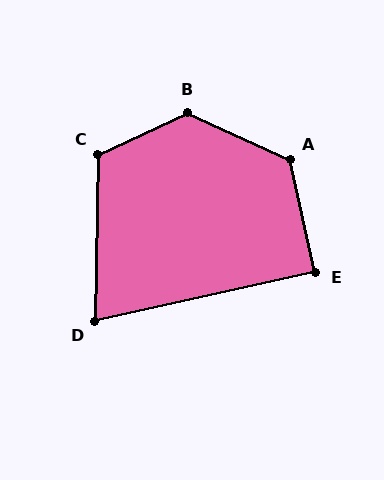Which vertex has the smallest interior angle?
D, at approximately 76 degrees.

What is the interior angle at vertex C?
Approximately 116 degrees (obtuse).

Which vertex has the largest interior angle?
B, at approximately 131 degrees.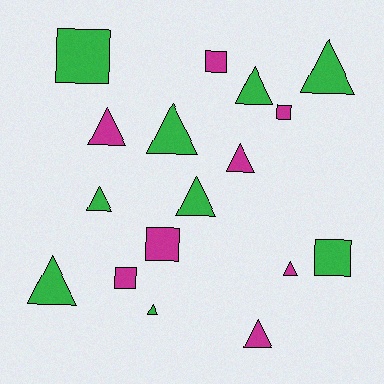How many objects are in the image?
There are 17 objects.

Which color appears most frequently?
Green, with 9 objects.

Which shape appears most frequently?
Triangle, with 11 objects.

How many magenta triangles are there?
There are 4 magenta triangles.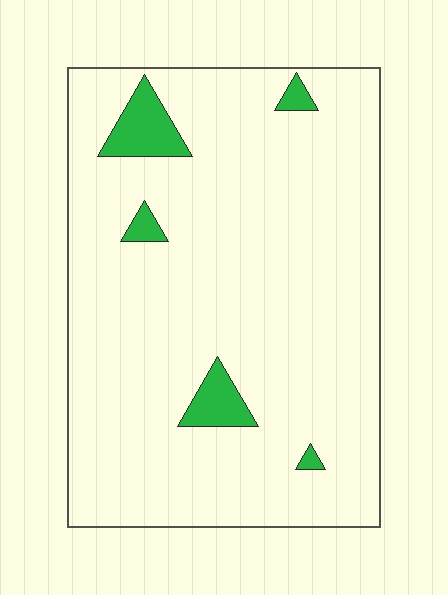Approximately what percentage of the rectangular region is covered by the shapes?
Approximately 5%.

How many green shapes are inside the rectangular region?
5.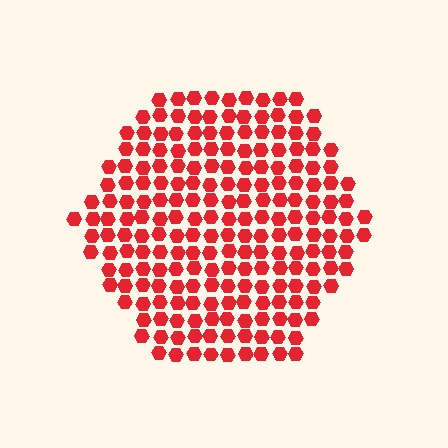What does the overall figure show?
The overall figure shows a hexagon.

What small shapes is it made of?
It is made of small hexagons.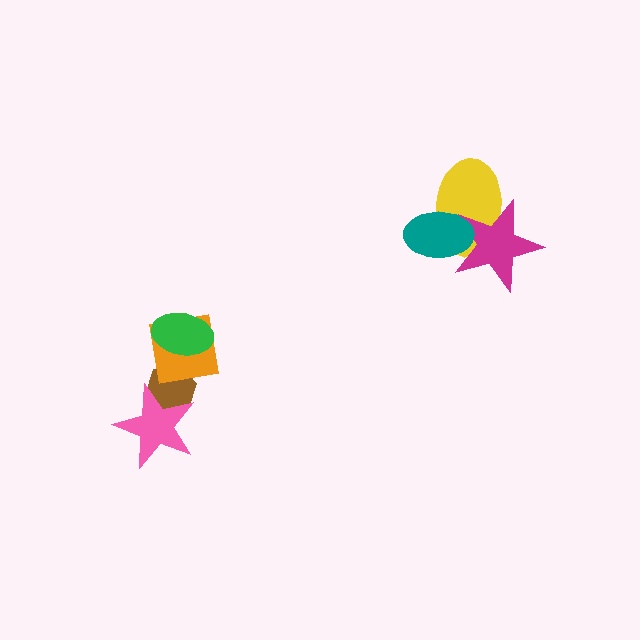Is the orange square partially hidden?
Yes, it is partially covered by another shape.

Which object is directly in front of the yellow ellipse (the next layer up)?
The magenta star is directly in front of the yellow ellipse.